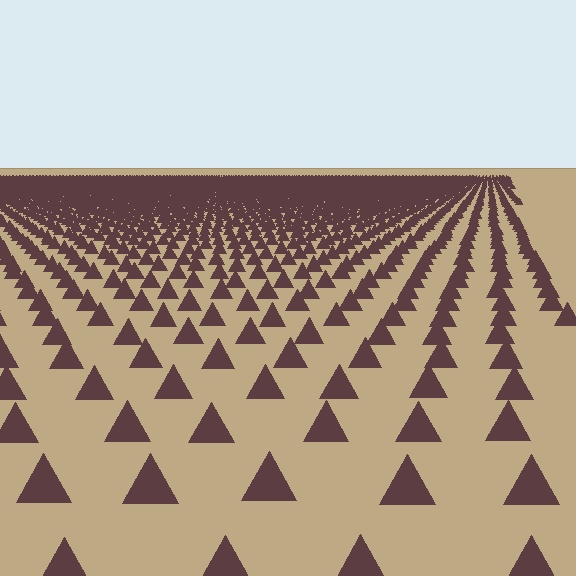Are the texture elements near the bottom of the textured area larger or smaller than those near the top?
Larger. Near the bottom, elements are closer to the viewer and appear at a bigger on-screen size.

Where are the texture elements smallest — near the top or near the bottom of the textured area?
Near the top.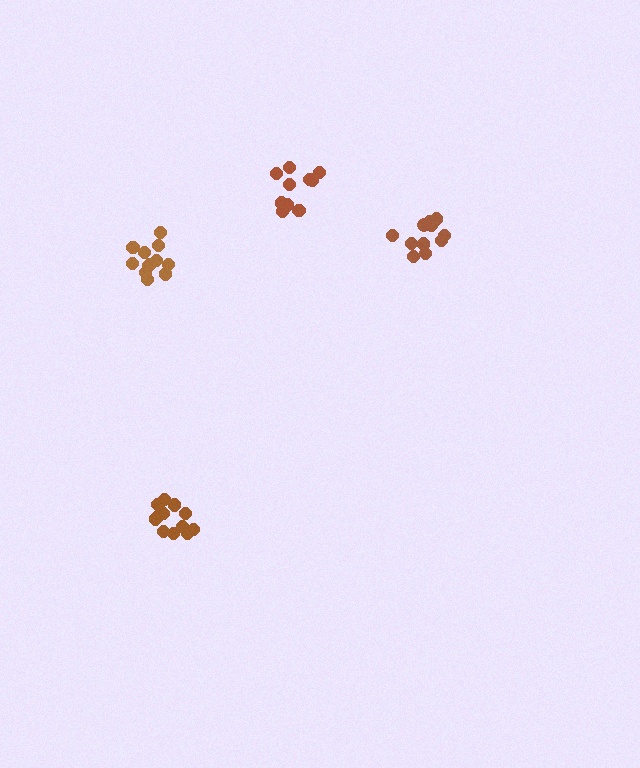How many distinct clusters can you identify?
There are 4 distinct clusters.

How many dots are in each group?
Group 1: 11 dots, Group 2: 12 dots, Group 3: 11 dots, Group 4: 12 dots (46 total).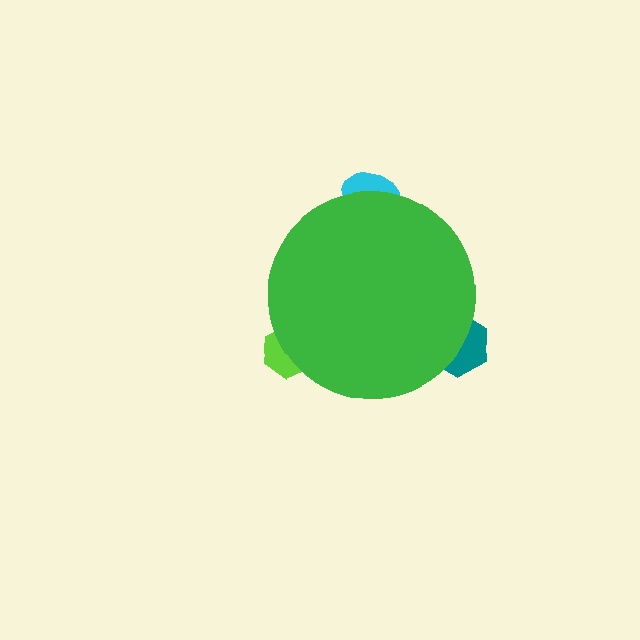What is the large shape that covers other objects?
A green circle.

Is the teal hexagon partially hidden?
Yes, the teal hexagon is partially hidden behind the green circle.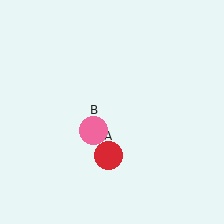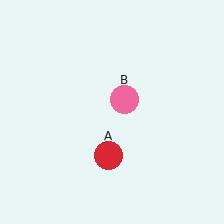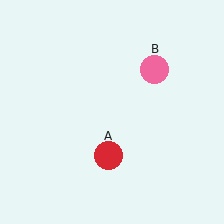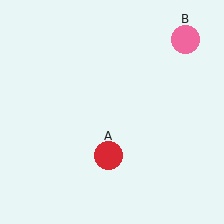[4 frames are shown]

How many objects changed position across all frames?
1 object changed position: pink circle (object B).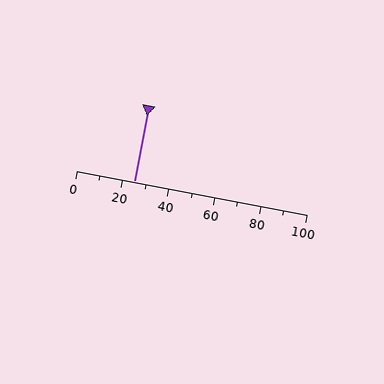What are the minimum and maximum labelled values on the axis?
The axis runs from 0 to 100.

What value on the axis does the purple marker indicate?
The marker indicates approximately 25.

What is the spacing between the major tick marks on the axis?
The major ticks are spaced 20 apart.